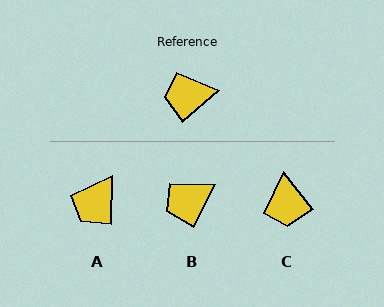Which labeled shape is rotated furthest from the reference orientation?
C, about 87 degrees away.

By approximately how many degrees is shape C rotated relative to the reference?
Approximately 87 degrees counter-clockwise.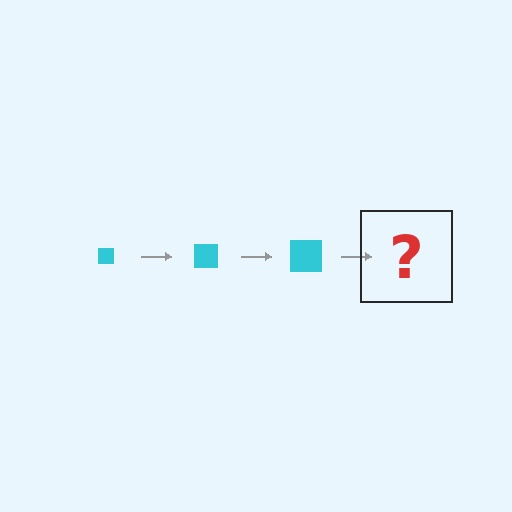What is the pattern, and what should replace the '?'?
The pattern is that the square gets progressively larger each step. The '?' should be a cyan square, larger than the previous one.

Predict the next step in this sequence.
The next step is a cyan square, larger than the previous one.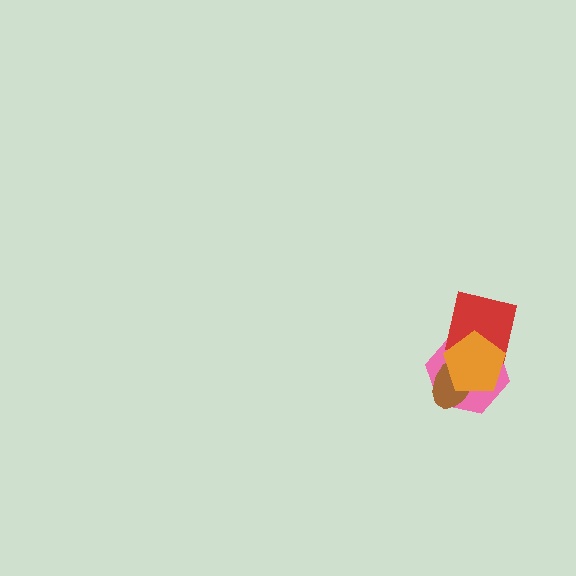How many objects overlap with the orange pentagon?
3 objects overlap with the orange pentagon.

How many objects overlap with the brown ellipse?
3 objects overlap with the brown ellipse.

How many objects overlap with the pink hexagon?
3 objects overlap with the pink hexagon.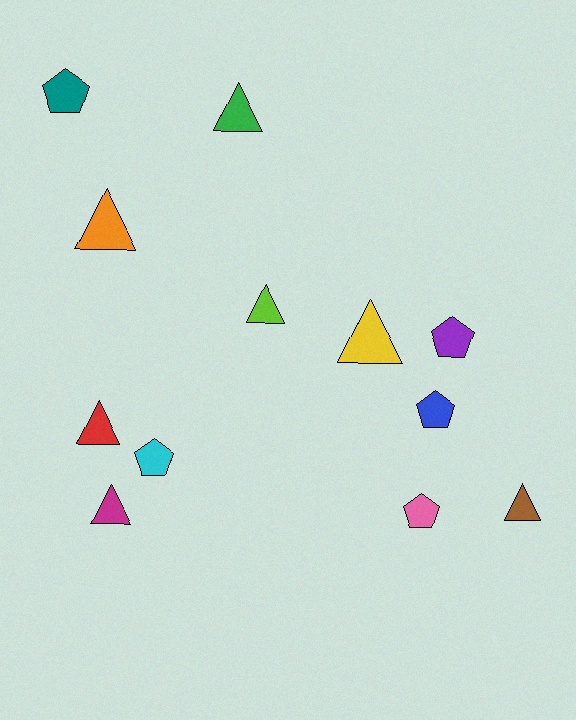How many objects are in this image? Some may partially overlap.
There are 12 objects.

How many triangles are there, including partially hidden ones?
There are 7 triangles.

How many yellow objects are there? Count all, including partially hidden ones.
There is 1 yellow object.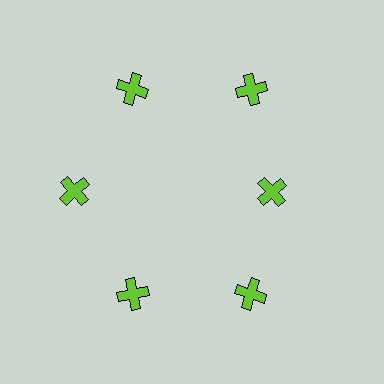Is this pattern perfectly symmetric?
No. The 6 lime crosses are arranged in a ring, but one element near the 3 o'clock position is pulled inward toward the center, breaking the 6-fold rotational symmetry.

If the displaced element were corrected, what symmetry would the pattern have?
It would have 6-fold rotational symmetry — the pattern would map onto itself every 60 degrees.